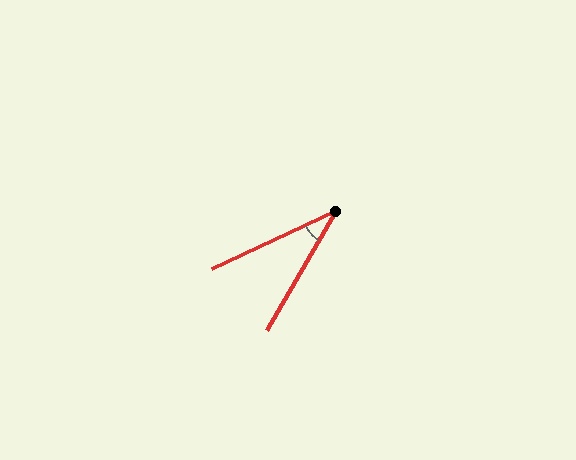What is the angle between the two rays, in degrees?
Approximately 35 degrees.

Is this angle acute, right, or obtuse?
It is acute.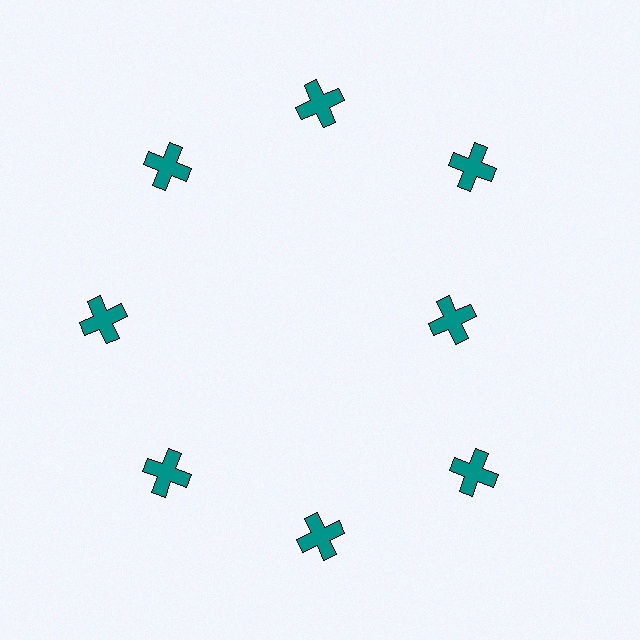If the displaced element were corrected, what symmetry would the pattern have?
It would have 8-fold rotational symmetry — the pattern would map onto itself every 45 degrees.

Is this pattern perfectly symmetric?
No. The 8 teal crosses are arranged in a ring, but one element near the 3 o'clock position is pulled inward toward the center, breaking the 8-fold rotational symmetry.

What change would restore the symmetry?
The symmetry would be restored by moving it outward, back onto the ring so that all 8 crosses sit at equal angles and equal distance from the center.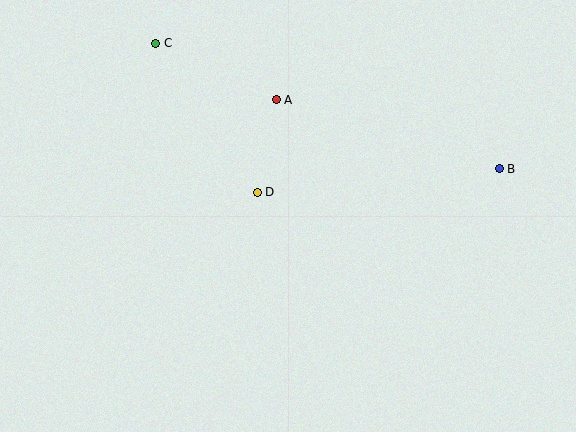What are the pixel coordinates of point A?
Point A is at (276, 100).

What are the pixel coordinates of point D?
Point D is at (257, 192).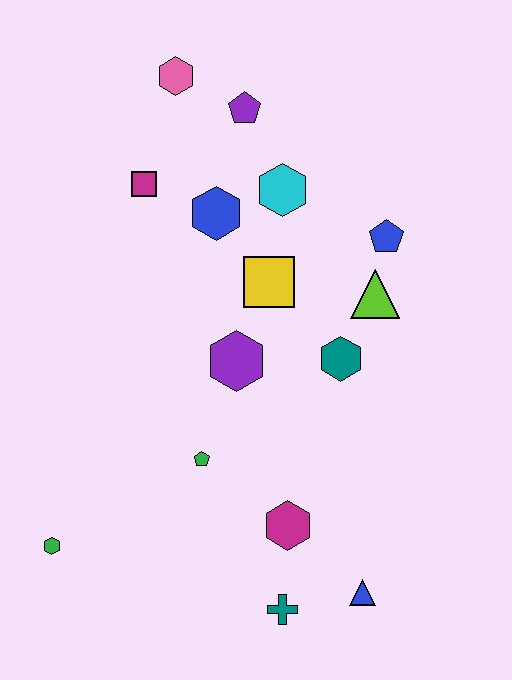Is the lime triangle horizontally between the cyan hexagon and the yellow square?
No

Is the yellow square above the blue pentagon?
No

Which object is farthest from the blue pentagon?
The green hexagon is farthest from the blue pentagon.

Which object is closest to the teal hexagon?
The lime triangle is closest to the teal hexagon.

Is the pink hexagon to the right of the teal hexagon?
No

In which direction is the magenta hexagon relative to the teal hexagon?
The magenta hexagon is below the teal hexagon.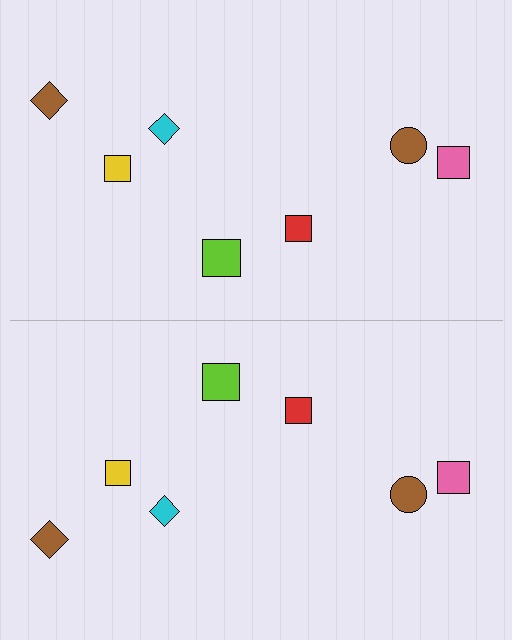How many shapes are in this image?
There are 14 shapes in this image.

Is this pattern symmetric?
Yes, this pattern has bilateral (reflection) symmetry.